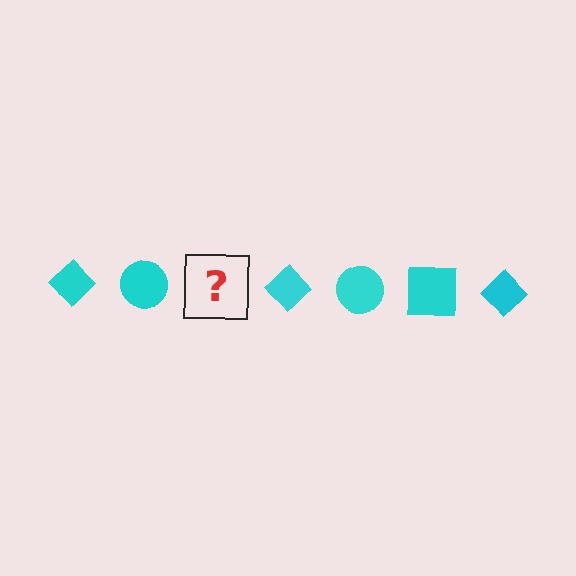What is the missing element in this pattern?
The missing element is a cyan square.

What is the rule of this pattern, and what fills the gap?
The rule is that the pattern cycles through diamond, circle, square shapes in cyan. The gap should be filled with a cyan square.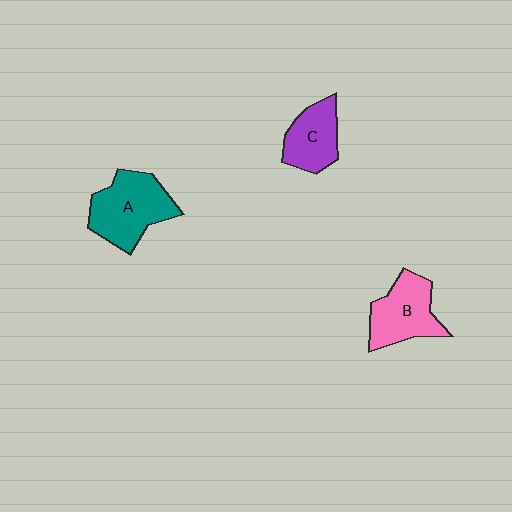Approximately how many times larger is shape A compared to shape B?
Approximately 1.2 times.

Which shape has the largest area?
Shape A (teal).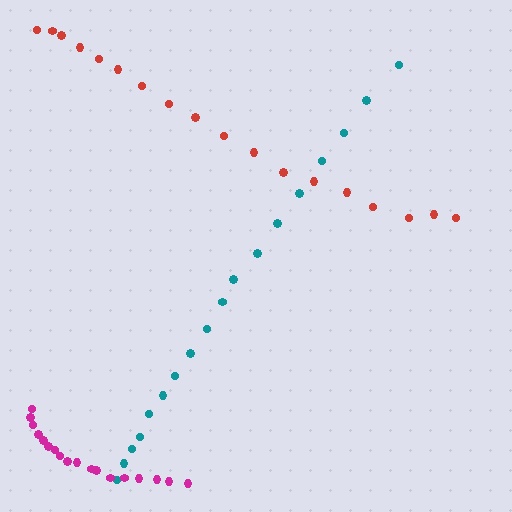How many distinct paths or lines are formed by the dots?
There are 3 distinct paths.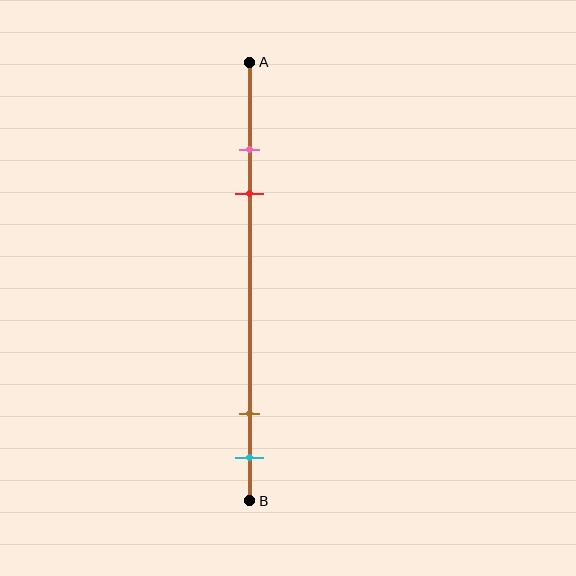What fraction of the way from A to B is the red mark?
The red mark is approximately 30% (0.3) of the way from A to B.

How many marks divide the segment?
There are 4 marks dividing the segment.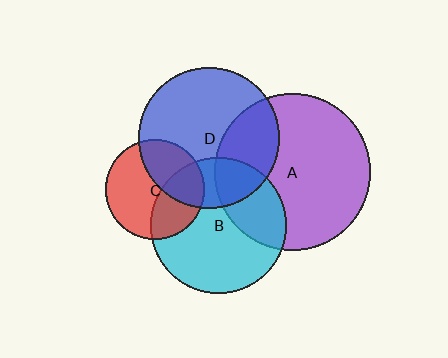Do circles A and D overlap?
Yes.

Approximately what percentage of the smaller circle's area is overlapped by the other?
Approximately 30%.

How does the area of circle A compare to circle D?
Approximately 1.2 times.